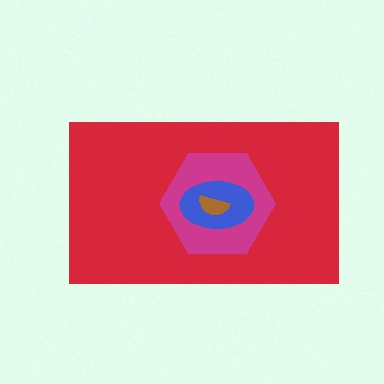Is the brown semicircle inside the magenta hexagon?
Yes.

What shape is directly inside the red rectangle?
The magenta hexagon.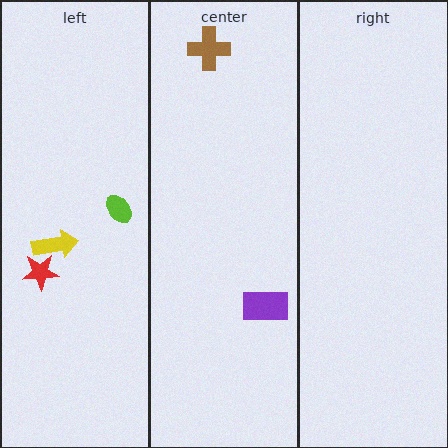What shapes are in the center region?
The brown cross, the purple rectangle.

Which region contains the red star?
The left region.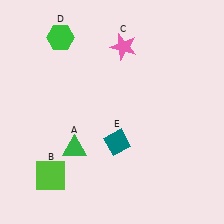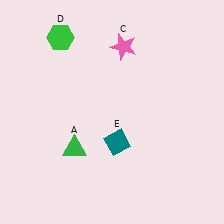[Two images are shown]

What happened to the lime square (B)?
The lime square (B) was removed in Image 2. It was in the bottom-left area of Image 1.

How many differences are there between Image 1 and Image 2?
There is 1 difference between the two images.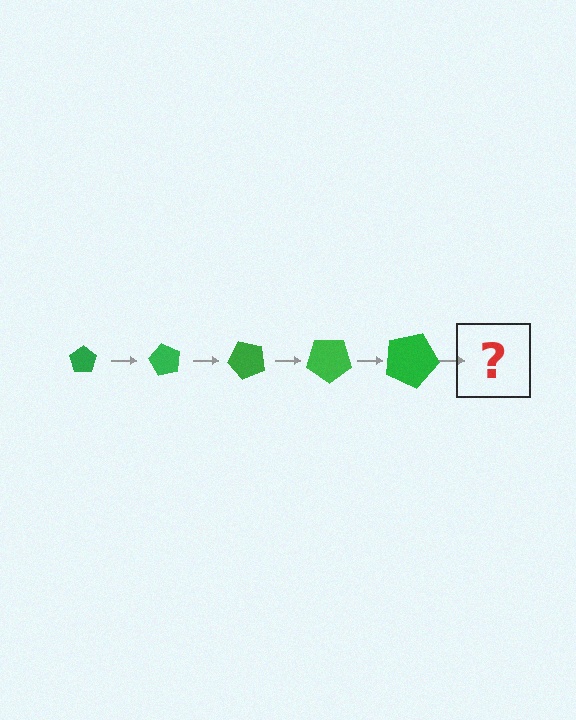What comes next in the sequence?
The next element should be a pentagon, larger than the previous one and rotated 300 degrees from the start.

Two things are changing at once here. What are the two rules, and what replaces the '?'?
The two rules are that the pentagon grows larger each step and it rotates 60 degrees each step. The '?' should be a pentagon, larger than the previous one and rotated 300 degrees from the start.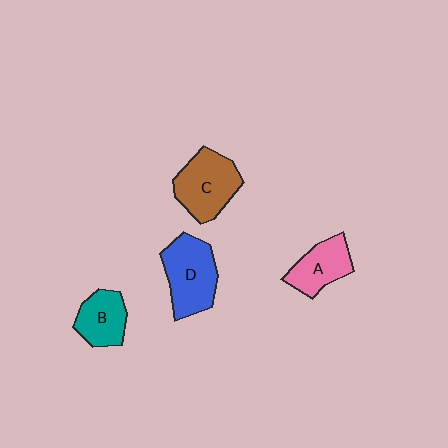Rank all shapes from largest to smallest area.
From largest to smallest: D (blue), C (brown), A (pink), B (teal).